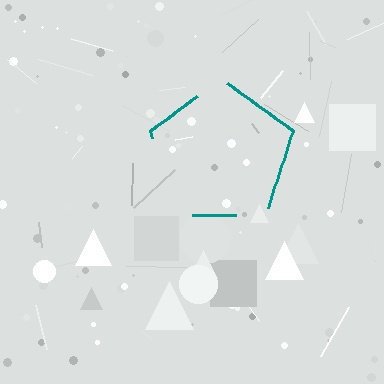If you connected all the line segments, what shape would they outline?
They would outline a pentagon.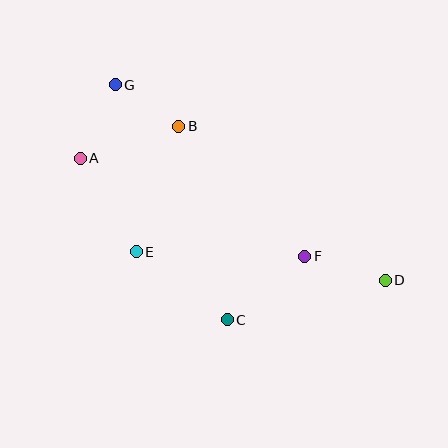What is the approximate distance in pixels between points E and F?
The distance between E and F is approximately 169 pixels.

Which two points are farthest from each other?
Points D and G are farthest from each other.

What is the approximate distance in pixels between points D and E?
The distance between D and E is approximately 251 pixels.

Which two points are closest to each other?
Points B and G are closest to each other.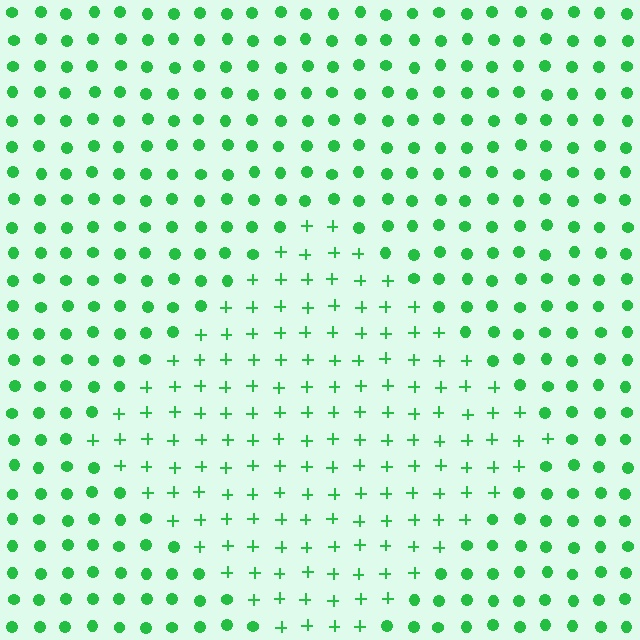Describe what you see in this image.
The image is filled with small green elements arranged in a uniform grid. A diamond-shaped region contains plus signs, while the surrounding area contains circles. The boundary is defined purely by the change in element shape.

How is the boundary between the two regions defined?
The boundary is defined by a change in element shape: plus signs inside vs. circles outside. All elements share the same color and spacing.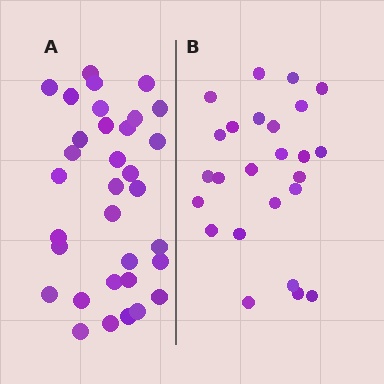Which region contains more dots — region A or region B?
Region A (the left region) has more dots.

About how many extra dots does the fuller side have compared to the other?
Region A has roughly 8 or so more dots than region B.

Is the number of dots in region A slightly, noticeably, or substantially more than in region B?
Region A has noticeably more, but not dramatically so. The ratio is roughly 1.3 to 1.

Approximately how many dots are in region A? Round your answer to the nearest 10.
About 30 dots. (The exact count is 33, which rounds to 30.)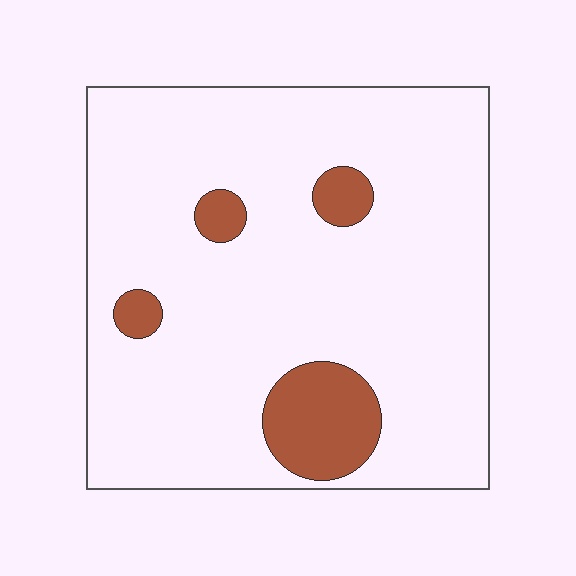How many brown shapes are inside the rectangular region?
4.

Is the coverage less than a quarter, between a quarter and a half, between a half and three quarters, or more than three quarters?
Less than a quarter.